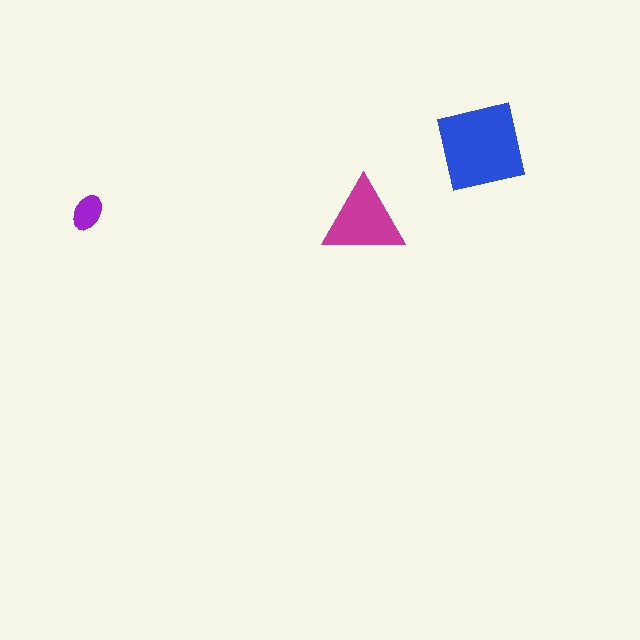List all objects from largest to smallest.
The blue square, the magenta triangle, the purple ellipse.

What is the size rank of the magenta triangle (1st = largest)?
2nd.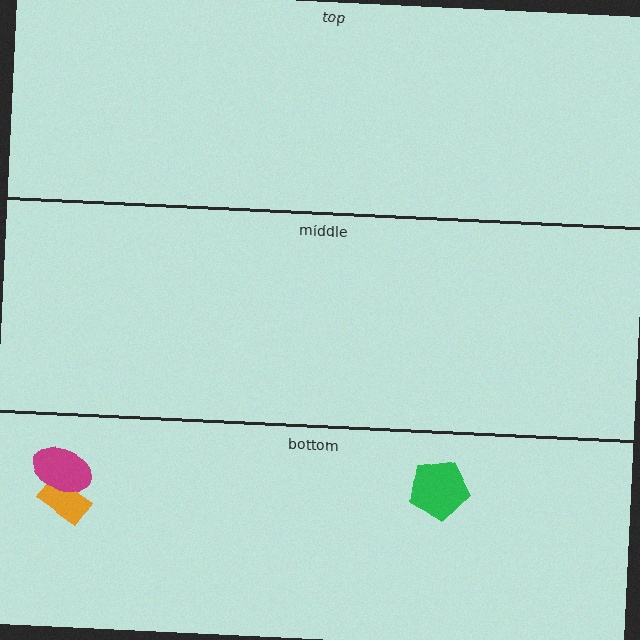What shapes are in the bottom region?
The orange rectangle, the green pentagon, the magenta ellipse.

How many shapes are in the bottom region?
3.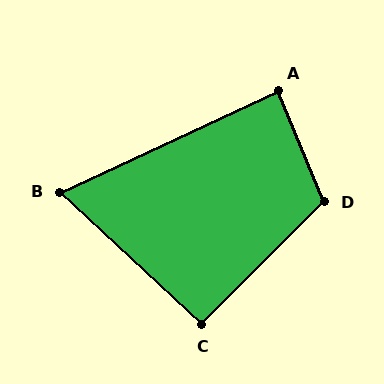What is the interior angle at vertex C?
Approximately 92 degrees (approximately right).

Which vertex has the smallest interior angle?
B, at approximately 68 degrees.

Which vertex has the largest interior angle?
D, at approximately 112 degrees.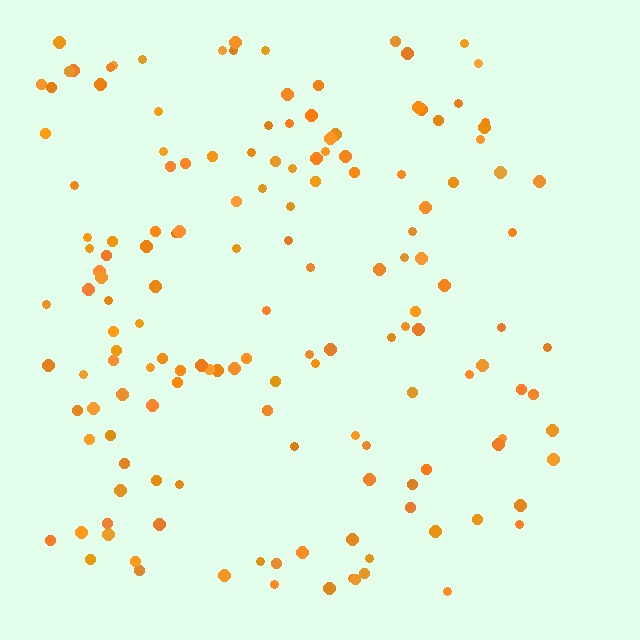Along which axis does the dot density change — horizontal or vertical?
Horizontal.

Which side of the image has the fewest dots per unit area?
The right.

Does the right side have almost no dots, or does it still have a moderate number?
Still a moderate number, just noticeably fewer than the left.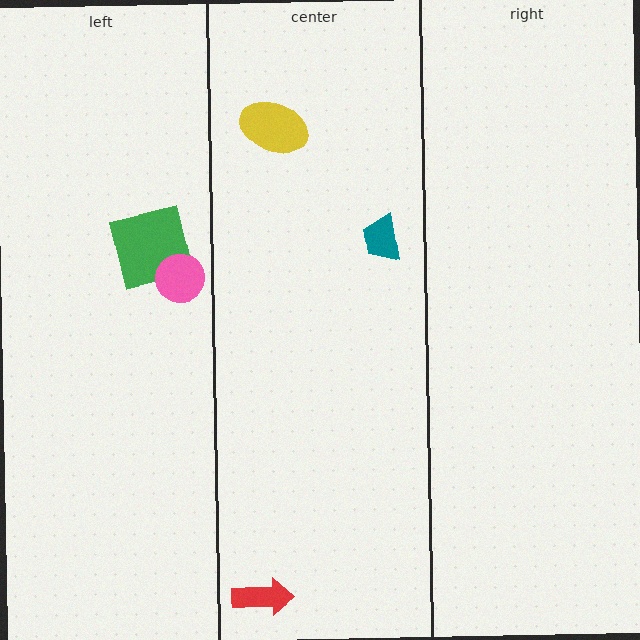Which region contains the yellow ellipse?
The center region.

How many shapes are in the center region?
3.